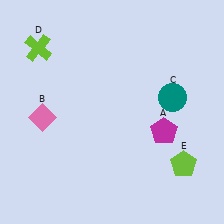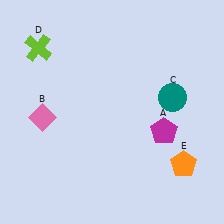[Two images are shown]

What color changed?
The pentagon (E) changed from lime in Image 1 to orange in Image 2.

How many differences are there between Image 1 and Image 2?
There is 1 difference between the two images.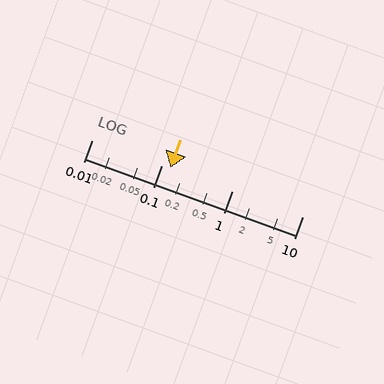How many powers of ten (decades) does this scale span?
The scale spans 3 decades, from 0.01 to 10.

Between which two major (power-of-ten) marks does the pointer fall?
The pointer is between 0.1 and 1.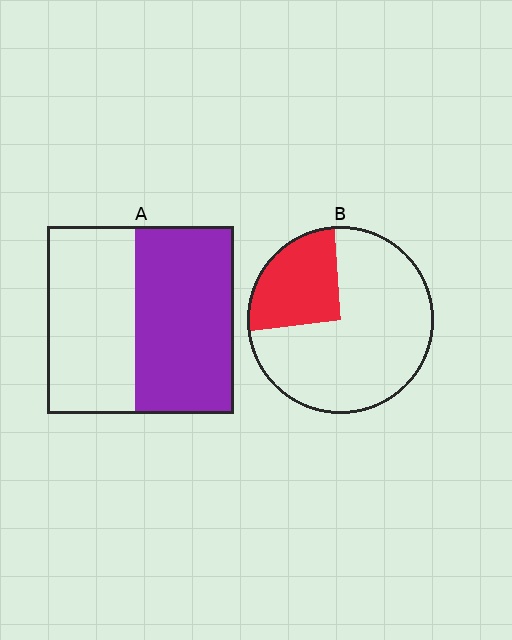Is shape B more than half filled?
No.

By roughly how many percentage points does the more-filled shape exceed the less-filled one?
By roughly 25 percentage points (A over B).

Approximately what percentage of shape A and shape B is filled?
A is approximately 55% and B is approximately 25%.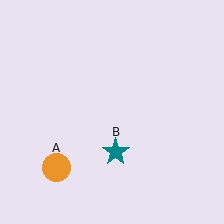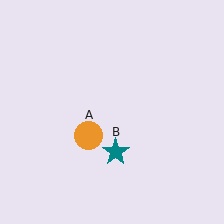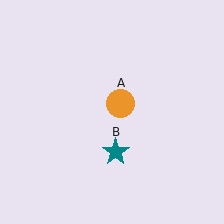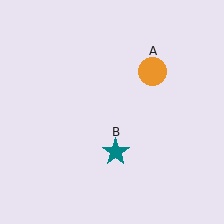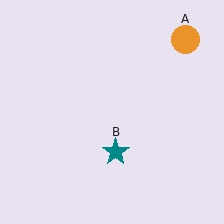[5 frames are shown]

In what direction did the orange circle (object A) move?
The orange circle (object A) moved up and to the right.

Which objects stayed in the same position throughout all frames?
Teal star (object B) remained stationary.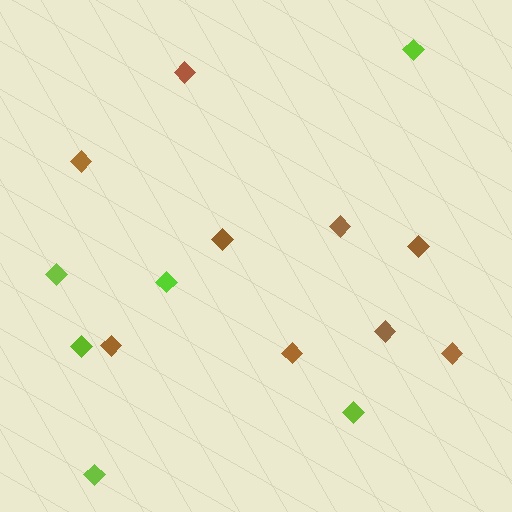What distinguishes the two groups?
There are 2 groups: one group of brown diamonds (9) and one group of lime diamonds (6).